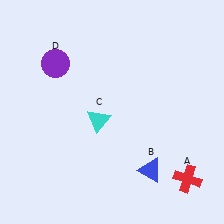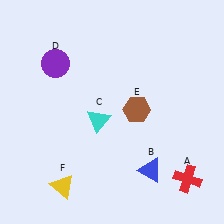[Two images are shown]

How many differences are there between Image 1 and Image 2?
There are 2 differences between the two images.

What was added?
A brown hexagon (E), a yellow triangle (F) were added in Image 2.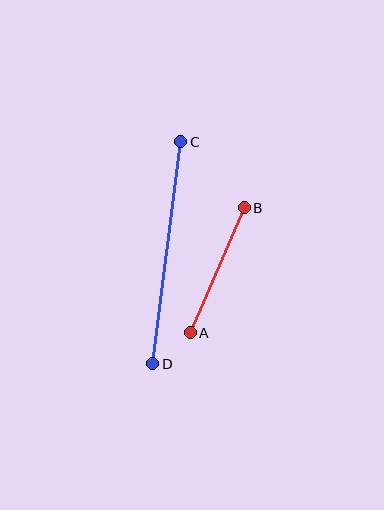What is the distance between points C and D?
The distance is approximately 224 pixels.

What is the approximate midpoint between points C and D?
The midpoint is at approximately (167, 253) pixels.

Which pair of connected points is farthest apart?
Points C and D are farthest apart.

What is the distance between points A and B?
The distance is approximately 136 pixels.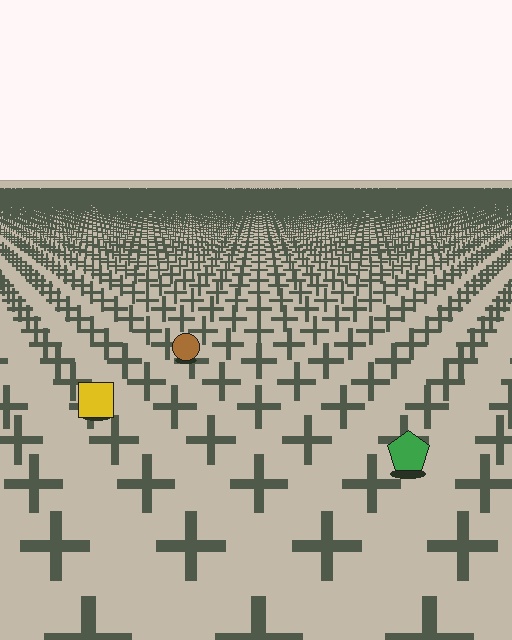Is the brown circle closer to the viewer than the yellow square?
No. The yellow square is closer — you can tell from the texture gradient: the ground texture is coarser near it.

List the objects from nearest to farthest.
From nearest to farthest: the green pentagon, the yellow square, the brown circle.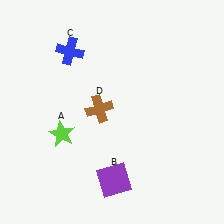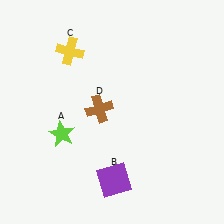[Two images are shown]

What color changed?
The cross (C) changed from blue in Image 1 to yellow in Image 2.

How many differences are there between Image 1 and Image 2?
There is 1 difference between the two images.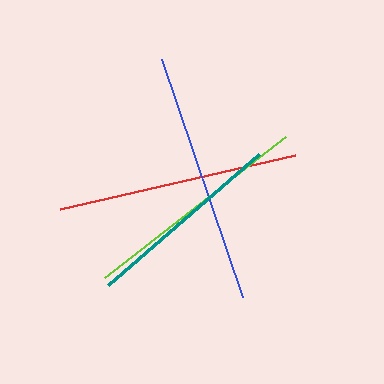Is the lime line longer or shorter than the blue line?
The blue line is longer than the lime line.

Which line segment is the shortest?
The teal line is the shortest at approximately 200 pixels.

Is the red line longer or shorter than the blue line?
The blue line is longer than the red line.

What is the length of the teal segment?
The teal segment is approximately 200 pixels long.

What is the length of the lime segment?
The lime segment is approximately 229 pixels long.